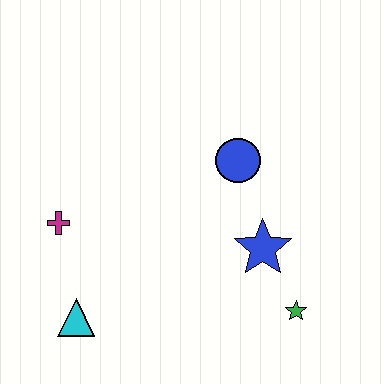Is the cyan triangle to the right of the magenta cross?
Yes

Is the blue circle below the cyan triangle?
No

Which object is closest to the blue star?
The green star is closest to the blue star.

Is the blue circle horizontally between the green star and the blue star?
No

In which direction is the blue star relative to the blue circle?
The blue star is below the blue circle.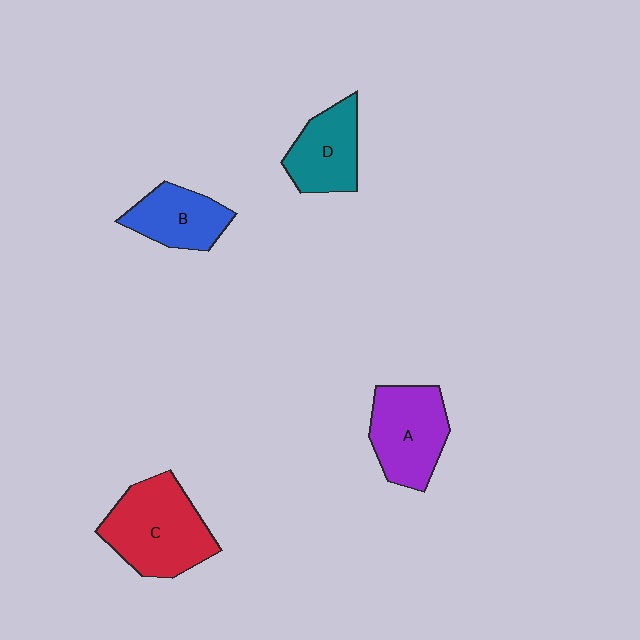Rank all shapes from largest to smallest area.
From largest to smallest: C (red), A (purple), D (teal), B (blue).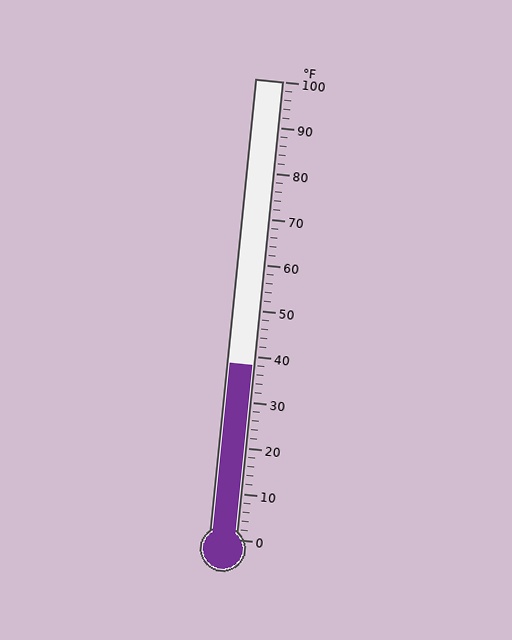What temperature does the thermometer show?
The thermometer shows approximately 38°F.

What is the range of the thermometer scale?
The thermometer scale ranges from 0°F to 100°F.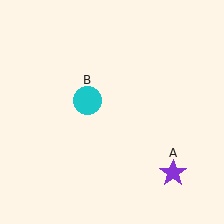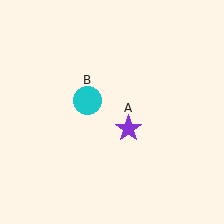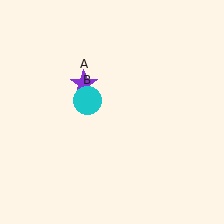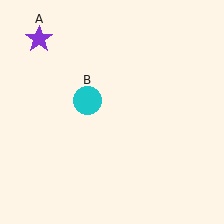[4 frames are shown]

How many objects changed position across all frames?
1 object changed position: purple star (object A).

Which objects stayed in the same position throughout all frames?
Cyan circle (object B) remained stationary.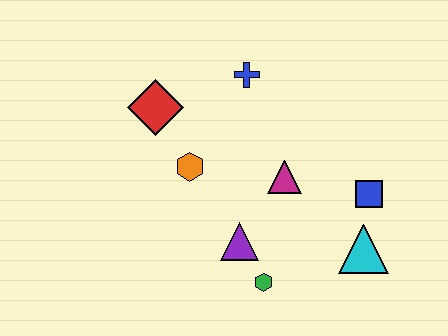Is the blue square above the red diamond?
No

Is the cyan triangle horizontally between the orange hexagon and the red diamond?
No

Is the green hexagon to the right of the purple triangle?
Yes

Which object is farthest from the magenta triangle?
The red diamond is farthest from the magenta triangle.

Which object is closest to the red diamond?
The orange hexagon is closest to the red diamond.